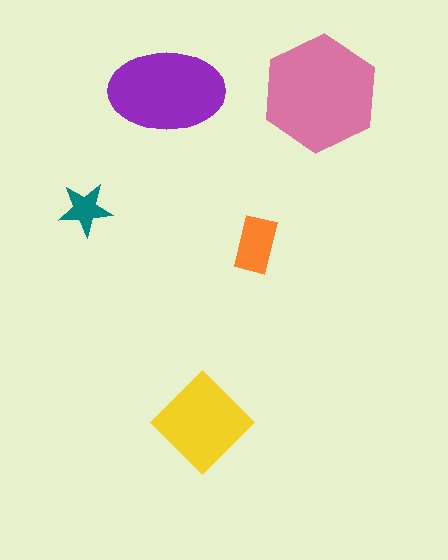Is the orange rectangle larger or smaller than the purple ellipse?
Smaller.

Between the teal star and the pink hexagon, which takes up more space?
The pink hexagon.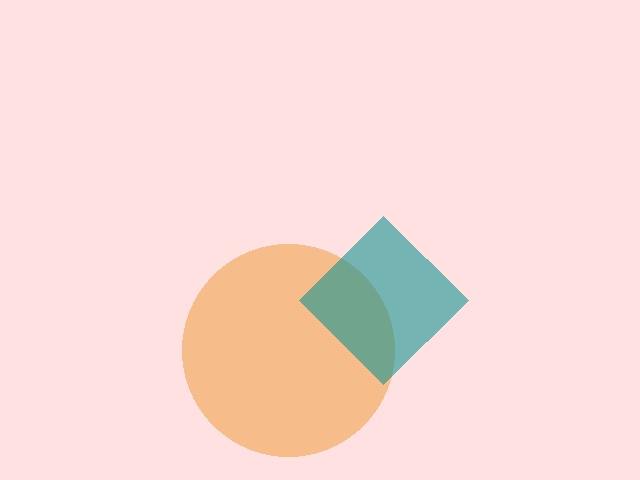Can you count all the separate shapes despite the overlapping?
Yes, there are 2 separate shapes.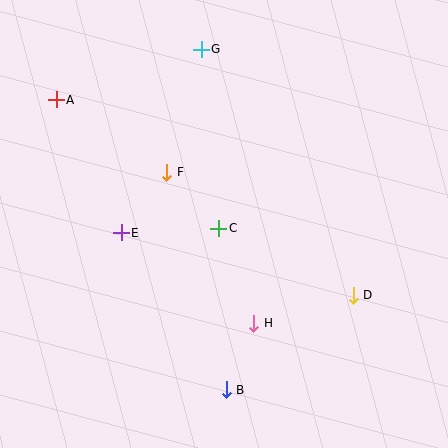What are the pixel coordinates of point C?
Point C is at (219, 228).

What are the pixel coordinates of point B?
Point B is at (226, 390).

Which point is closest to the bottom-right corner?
Point D is closest to the bottom-right corner.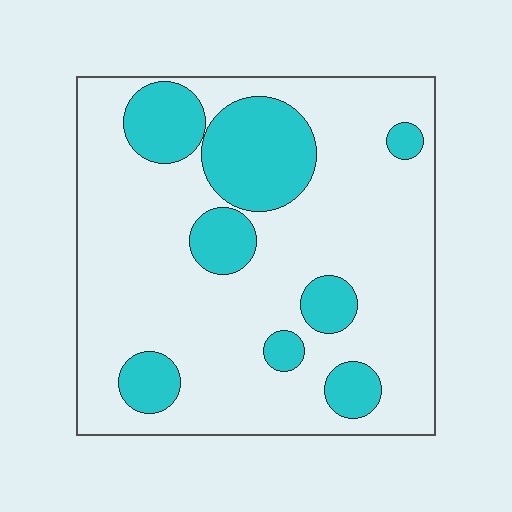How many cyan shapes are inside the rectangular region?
8.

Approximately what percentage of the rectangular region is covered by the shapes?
Approximately 25%.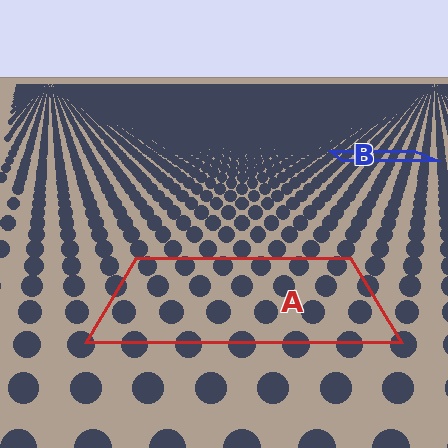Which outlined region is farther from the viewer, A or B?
Region B is farther from the viewer — the texture elements inside it appear smaller and more densely packed.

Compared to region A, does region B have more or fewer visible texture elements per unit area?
Region B has more texture elements per unit area — they are packed more densely because it is farther away.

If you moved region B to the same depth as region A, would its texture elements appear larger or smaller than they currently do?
They would appear larger. At a closer depth, the same texture elements are projected at a bigger on-screen size.